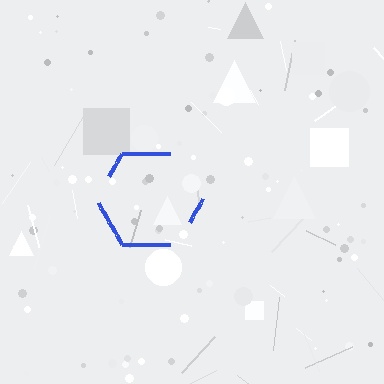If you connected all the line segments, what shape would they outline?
They would outline a hexagon.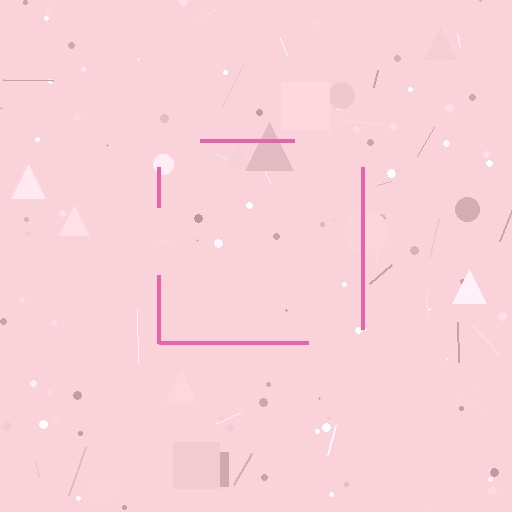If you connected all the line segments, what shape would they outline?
They would outline a square.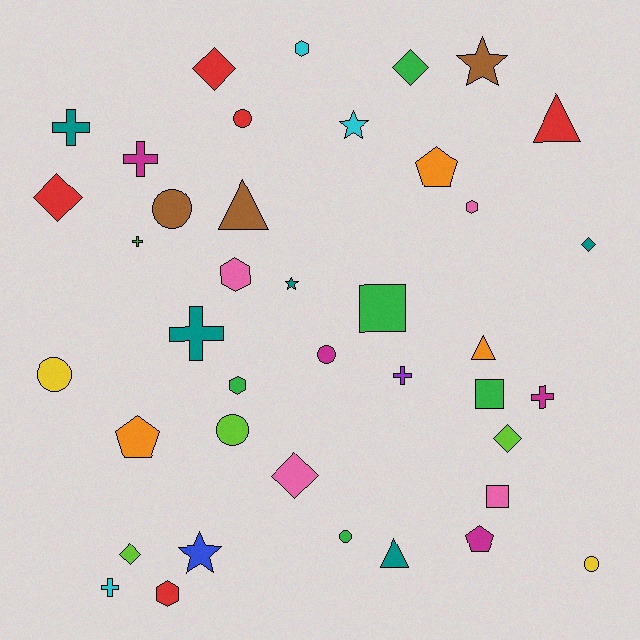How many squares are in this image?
There are 3 squares.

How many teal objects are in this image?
There are 5 teal objects.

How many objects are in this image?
There are 40 objects.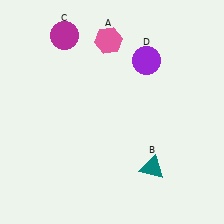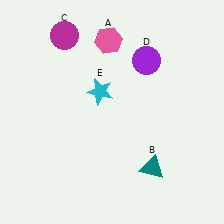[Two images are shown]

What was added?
A cyan star (E) was added in Image 2.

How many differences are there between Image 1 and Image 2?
There is 1 difference between the two images.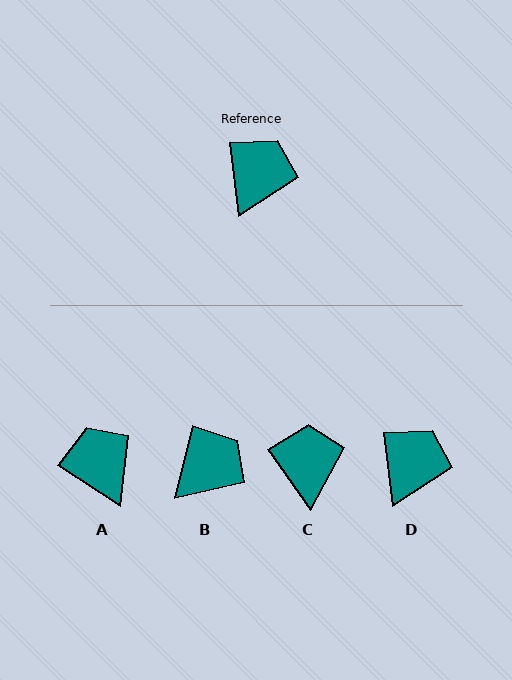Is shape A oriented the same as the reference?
No, it is off by about 50 degrees.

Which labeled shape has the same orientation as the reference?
D.